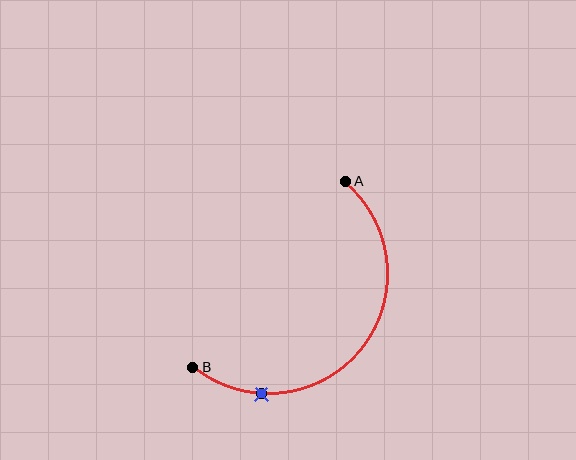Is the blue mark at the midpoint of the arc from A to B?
No. The blue mark lies on the arc but is closer to endpoint B. The arc midpoint would be at the point on the curve equidistant along the arc from both A and B.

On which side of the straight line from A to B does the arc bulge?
The arc bulges below and to the right of the straight line connecting A and B.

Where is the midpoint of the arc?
The arc midpoint is the point on the curve farthest from the straight line joining A and B. It sits below and to the right of that line.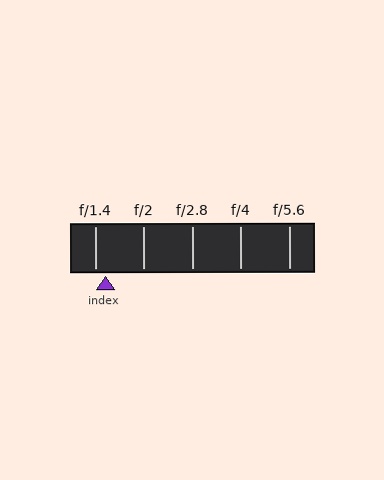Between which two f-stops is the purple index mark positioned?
The index mark is between f/1.4 and f/2.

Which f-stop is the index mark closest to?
The index mark is closest to f/1.4.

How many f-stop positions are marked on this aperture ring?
There are 5 f-stop positions marked.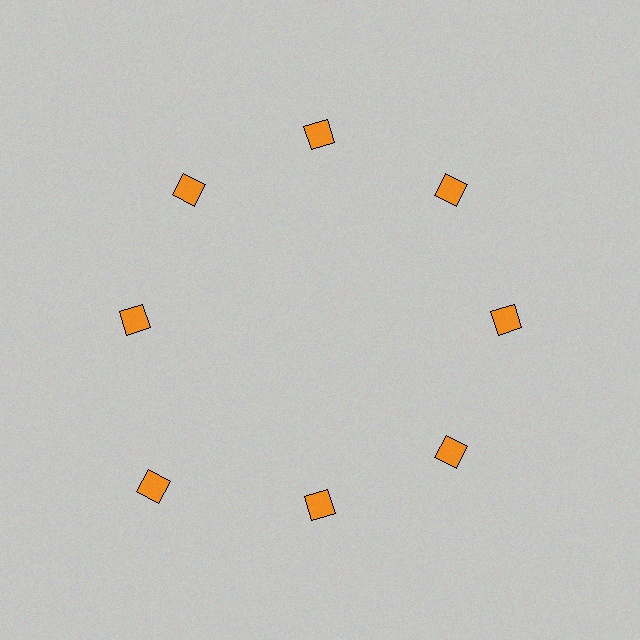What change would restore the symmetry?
The symmetry would be restored by moving it inward, back onto the ring so that all 8 diamonds sit at equal angles and equal distance from the center.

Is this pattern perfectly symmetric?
No. The 8 orange diamonds are arranged in a ring, but one element near the 8 o'clock position is pushed outward from the center, breaking the 8-fold rotational symmetry.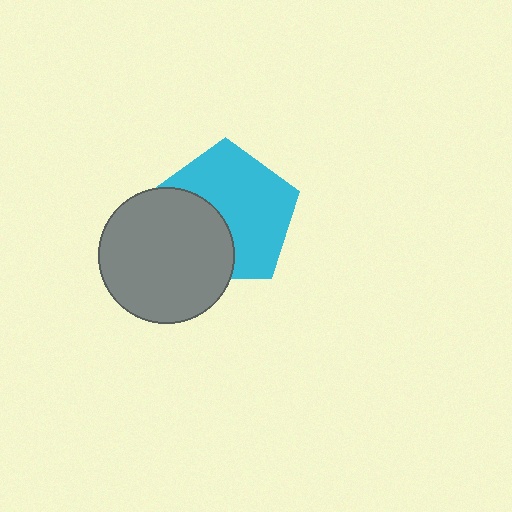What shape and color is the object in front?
The object in front is a gray circle.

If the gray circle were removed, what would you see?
You would see the complete cyan pentagon.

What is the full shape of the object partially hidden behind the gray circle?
The partially hidden object is a cyan pentagon.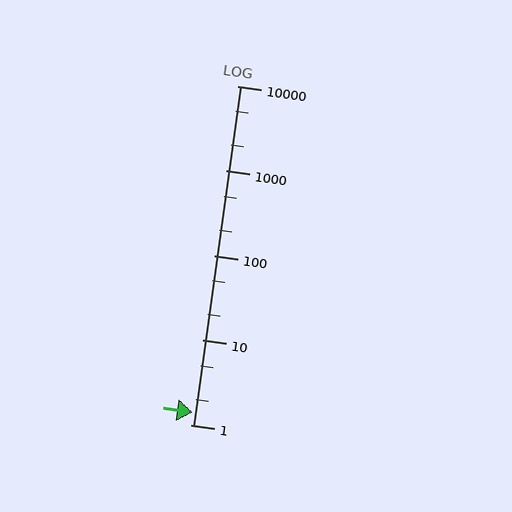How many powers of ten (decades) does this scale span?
The scale spans 4 decades, from 1 to 10000.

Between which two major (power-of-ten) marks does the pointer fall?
The pointer is between 1 and 10.